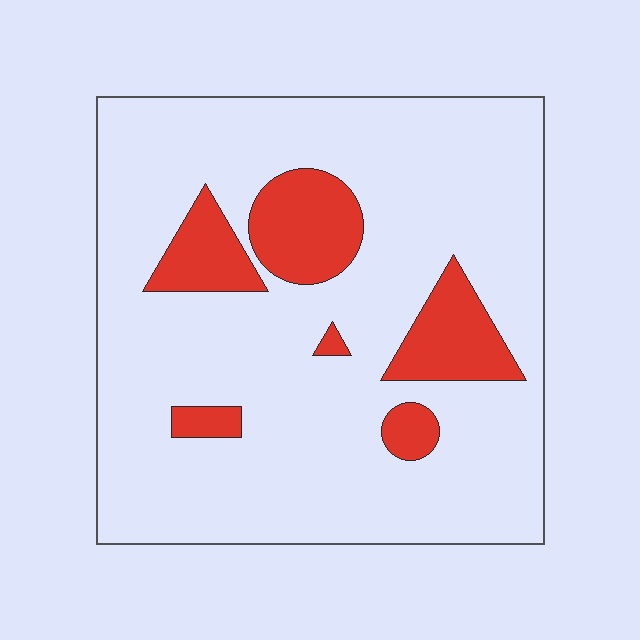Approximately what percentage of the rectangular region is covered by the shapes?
Approximately 15%.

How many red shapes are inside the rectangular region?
6.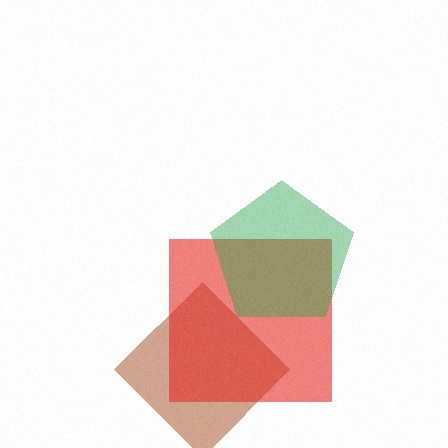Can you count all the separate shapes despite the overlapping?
Yes, there are 3 separate shapes.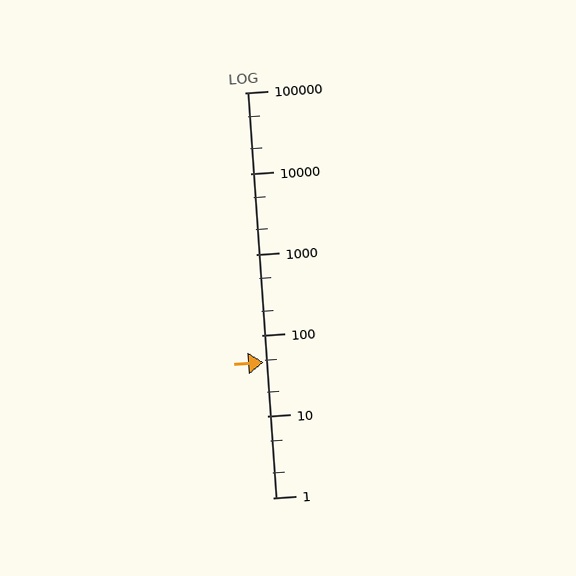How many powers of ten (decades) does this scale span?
The scale spans 5 decades, from 1 to 100000.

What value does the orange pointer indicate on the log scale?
The pointer indicates approximately 46.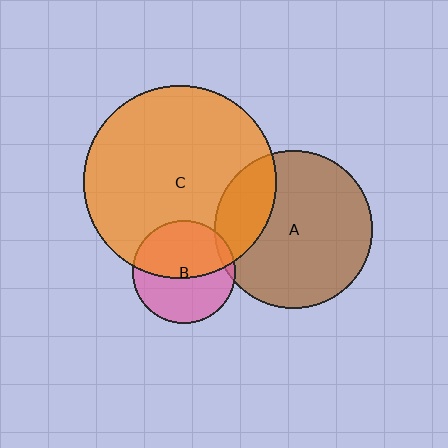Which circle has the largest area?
Circle C (orange).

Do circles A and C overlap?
Yes.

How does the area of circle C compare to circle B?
Approximately 3.5 times.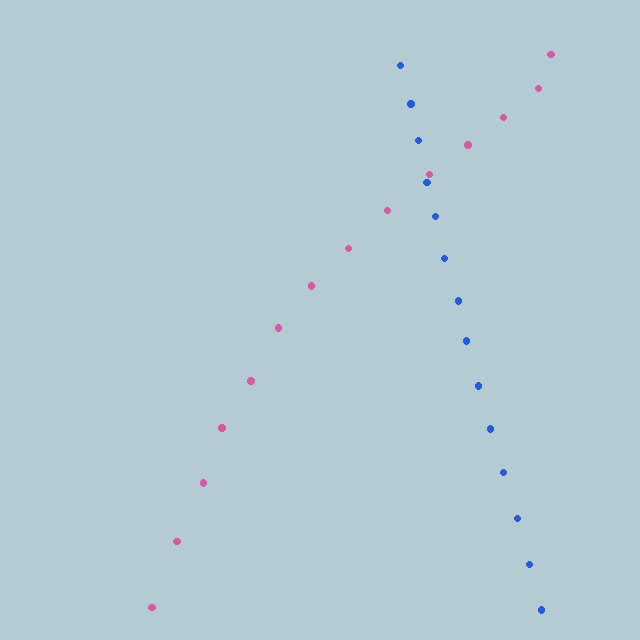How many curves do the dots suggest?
There are 2 distinct paths.